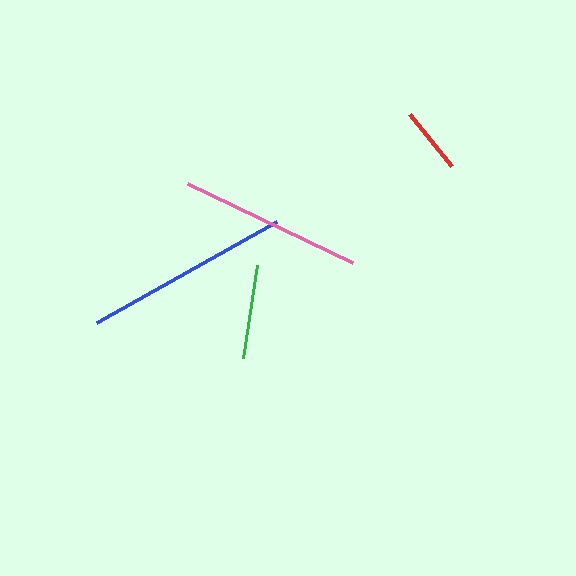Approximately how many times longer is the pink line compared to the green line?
The pink line is approximately 1.9 times the length of the green line.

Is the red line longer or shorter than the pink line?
The pink line is longer than the red line.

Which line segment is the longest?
The blue line is the longest at approximately 207 pixels.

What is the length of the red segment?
The red segment is approximately 67 pixels long.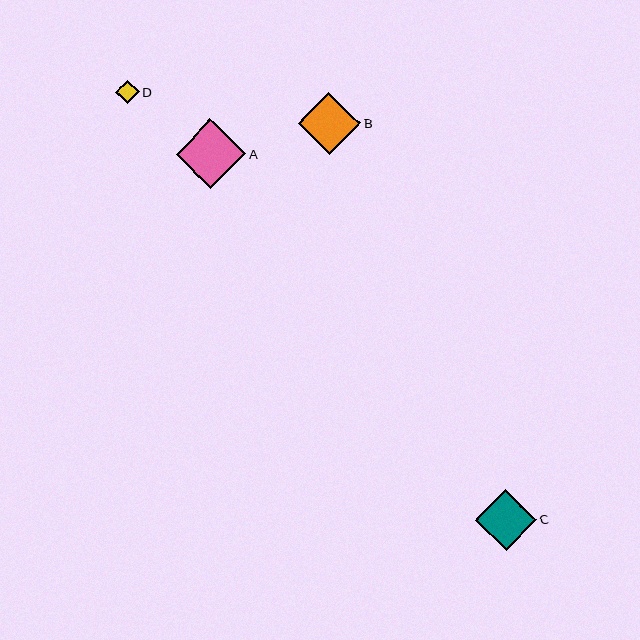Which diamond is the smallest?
Diamond D is the smallest with a size of approximately 23 pixels.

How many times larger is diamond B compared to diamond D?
Diamond B is approximately 2.7 times the size of diamond D.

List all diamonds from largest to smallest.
From largest to smallest: A, B, C, D.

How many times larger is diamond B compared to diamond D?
Diamond B is approximately 2.7 times the size of diamond D.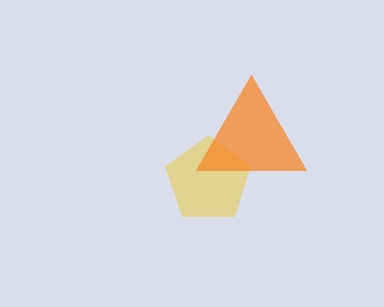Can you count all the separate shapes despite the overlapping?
Yes, there are 2 separate shapes.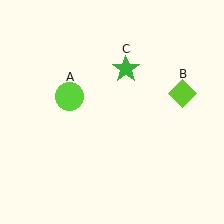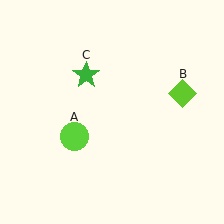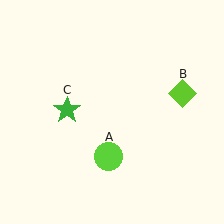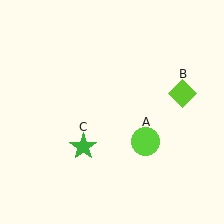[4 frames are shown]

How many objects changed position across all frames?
2 objects changed position: lime circle (object A), green star (object C).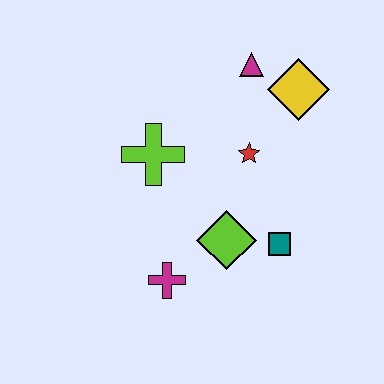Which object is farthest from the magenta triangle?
The magenta cross is farthest from the magenta triangle.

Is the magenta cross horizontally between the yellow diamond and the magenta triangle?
No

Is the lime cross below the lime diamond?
No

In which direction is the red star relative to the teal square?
The red star is above the teal square.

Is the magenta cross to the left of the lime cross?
No